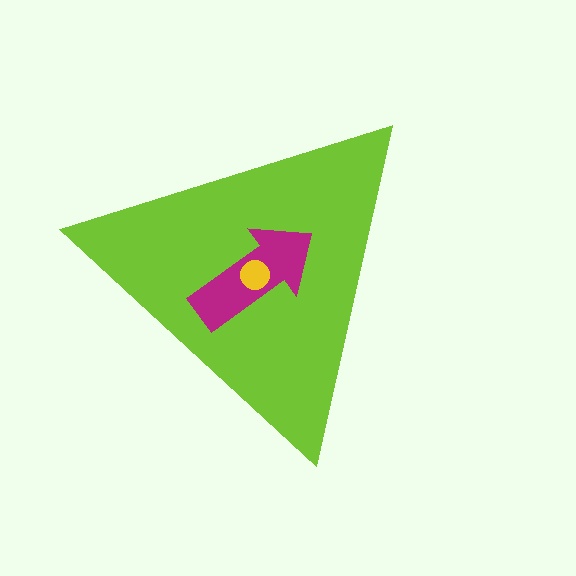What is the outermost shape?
The lime triangle.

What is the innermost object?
The yellow circle.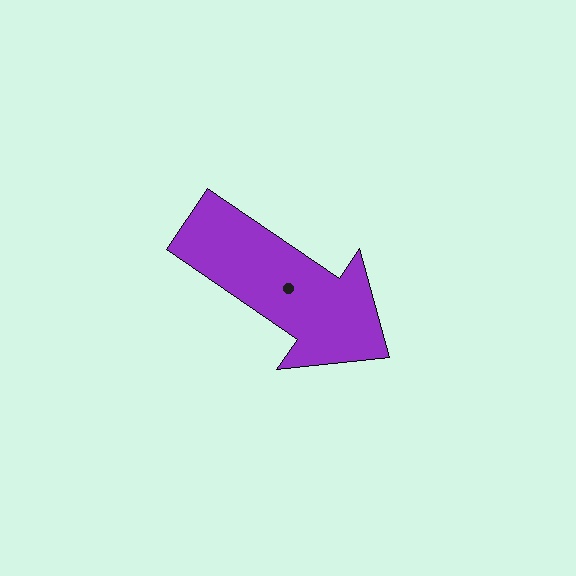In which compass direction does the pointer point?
Southeast.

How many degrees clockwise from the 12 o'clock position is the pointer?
Approximately 124 degrees.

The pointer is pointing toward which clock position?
Roughly 4 o'clock.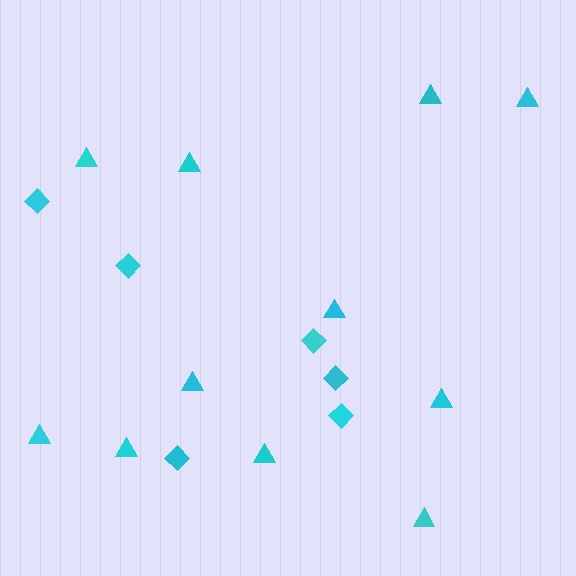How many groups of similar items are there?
There are 2 groups: one group of diamonds (6) and one group of triangles (11).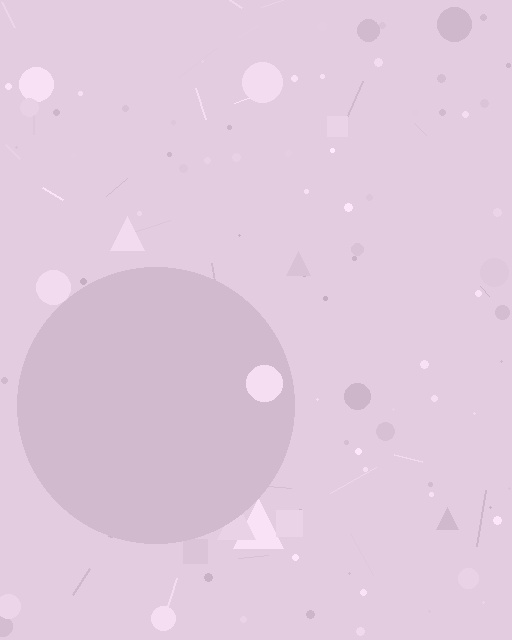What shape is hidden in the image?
A circle is hidden in the image.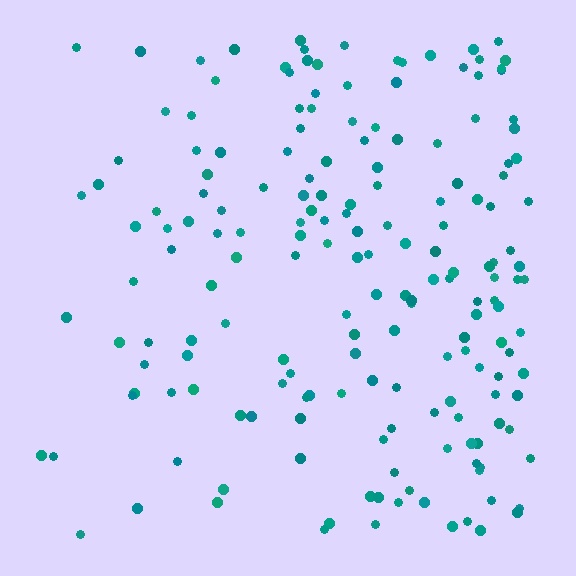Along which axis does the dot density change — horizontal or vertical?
Horizontal.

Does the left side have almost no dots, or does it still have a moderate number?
Still a moderate number, just noticeably fewer than the right.